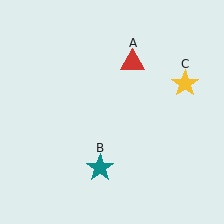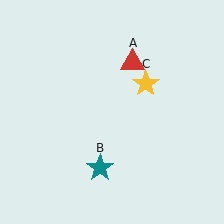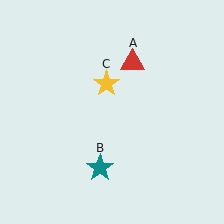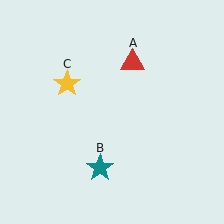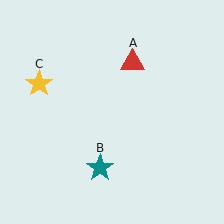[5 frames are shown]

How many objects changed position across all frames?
1 object changed position: yellow star (object C).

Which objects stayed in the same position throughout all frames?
Red triangle (object A) and teal star (object B) remained stationary.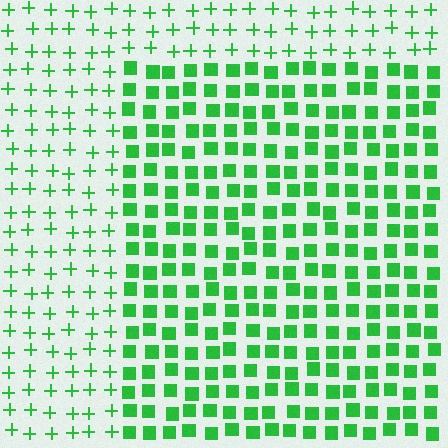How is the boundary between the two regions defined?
The boundary is defined by a change in element shape: squares inside vs. plus signs outside. All elements share the same color and spacing.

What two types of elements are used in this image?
The image uses squares inside the rectangle region and plus signs outside it.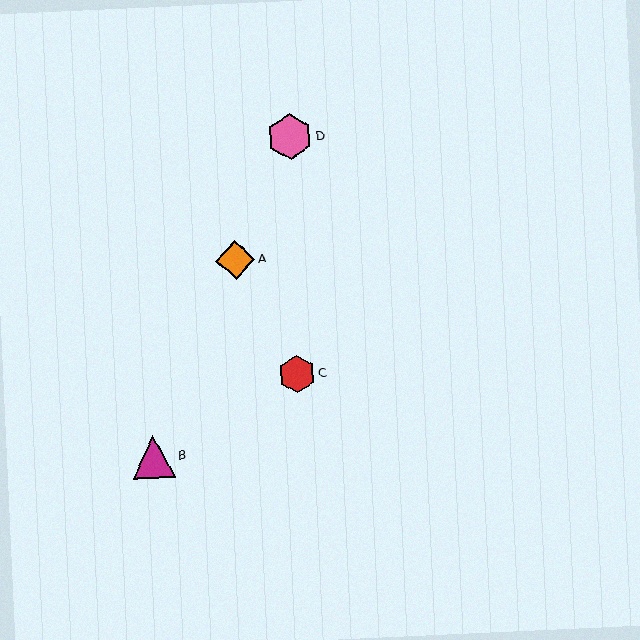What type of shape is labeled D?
Shape D is a pink hexagon.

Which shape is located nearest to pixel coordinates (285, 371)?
The red hexagon (labeled C) at (297, 374) is nearest to that location.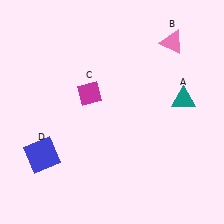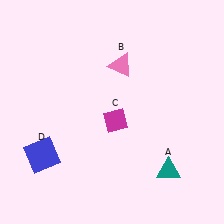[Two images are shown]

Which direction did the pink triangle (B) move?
The pink triangle (B) moved left.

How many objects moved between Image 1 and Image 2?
3 objects moved between the two images.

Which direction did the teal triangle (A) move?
The teal triangle (A) moved down.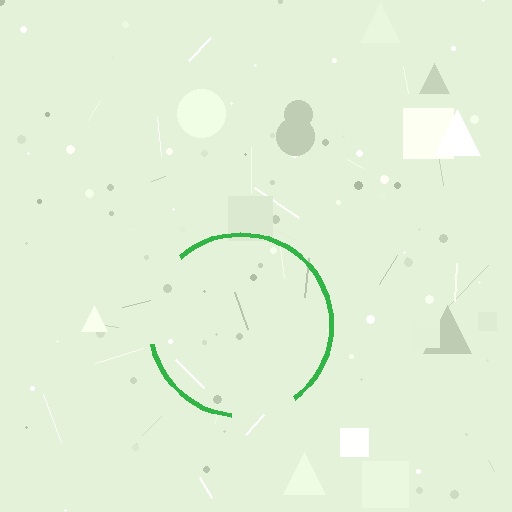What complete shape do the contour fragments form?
The contour fragments form a circle.